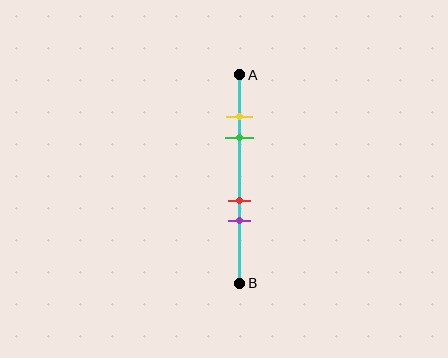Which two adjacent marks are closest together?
The yellow and green marks are the closest adjacent pair.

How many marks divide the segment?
There are 4 marks dividing the segment.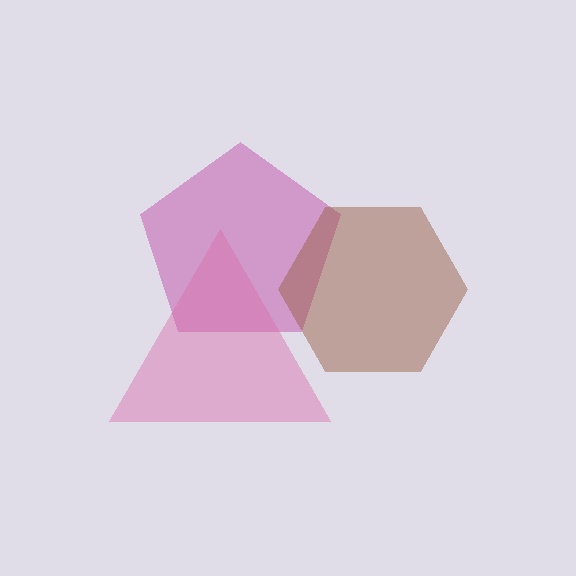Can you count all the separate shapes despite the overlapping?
Yes, there are 3 separate shapes.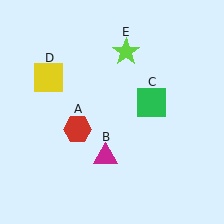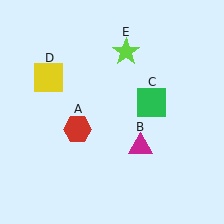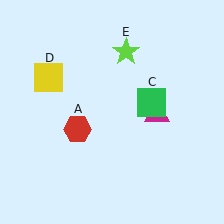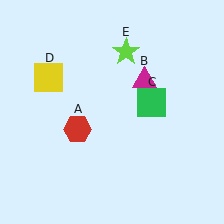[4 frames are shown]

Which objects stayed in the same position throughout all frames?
Red hexagon (object A) and green square (object C) and yellow square (object D) and lime star (object E) remained stationary.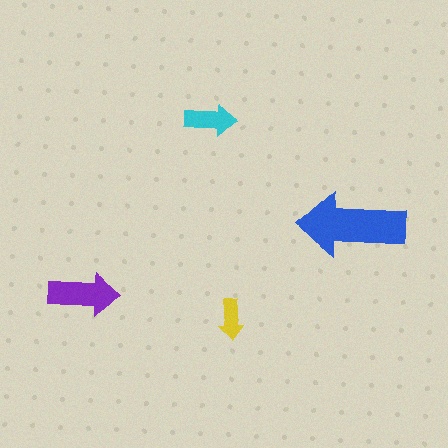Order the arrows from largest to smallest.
the blue one, the purple one, the cyan one, the yellow one.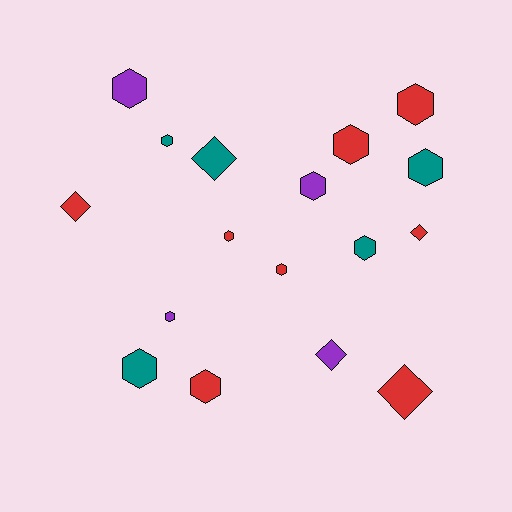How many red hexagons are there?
There are 5 red hexagons.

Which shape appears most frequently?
Hexagon, with 12 objects.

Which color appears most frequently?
Red, with 8 objects.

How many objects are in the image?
There are 17 objects.